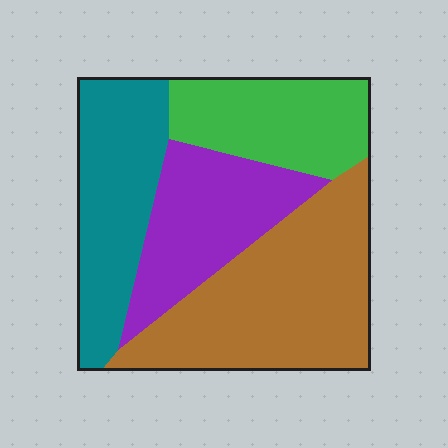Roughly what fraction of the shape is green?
Green takes up about one fifth (1/5) of the shape.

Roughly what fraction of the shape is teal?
Teal takes up about one quarter (1/4) of the shape.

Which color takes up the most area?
Brown, at roughly 35%.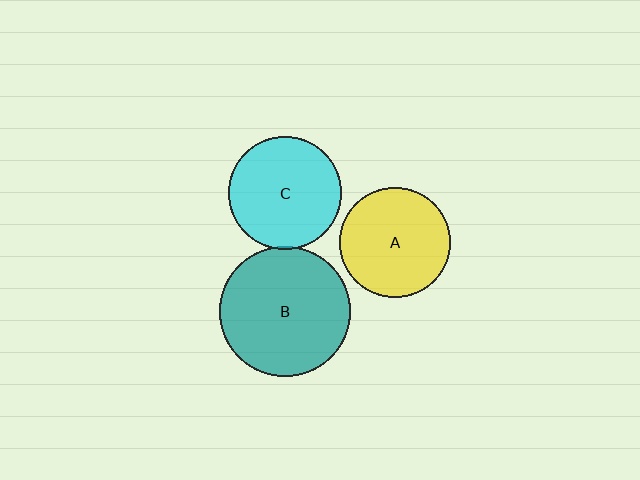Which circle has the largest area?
Circle B (teal).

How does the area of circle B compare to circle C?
Approximately 1.3 times.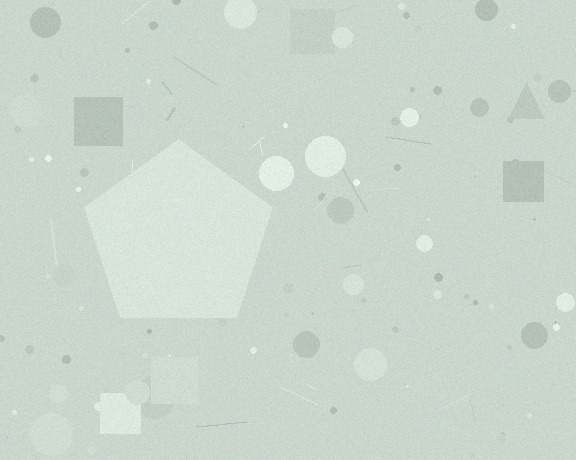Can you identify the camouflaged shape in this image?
The camouflaged shape is a pentagon.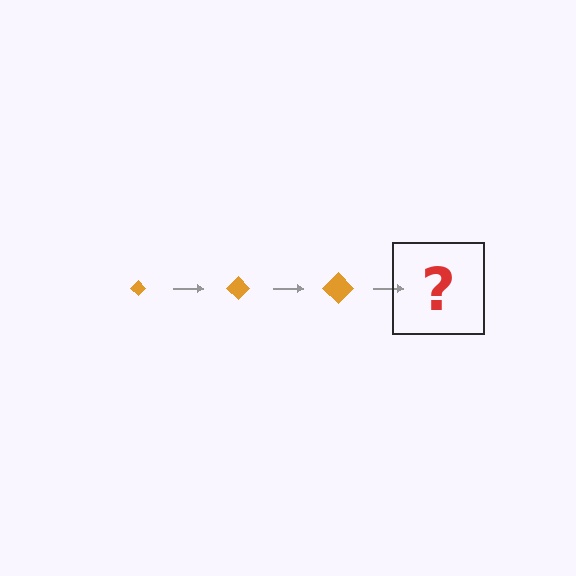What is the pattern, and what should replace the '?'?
The pattern is that the diamond gets progressively larger each step. The '?' should be an orange diamond, larger than the previous one.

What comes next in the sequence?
The next element should be an orange diamond, larger than the previous one.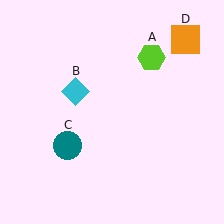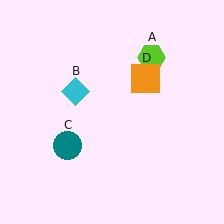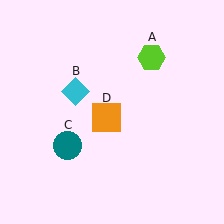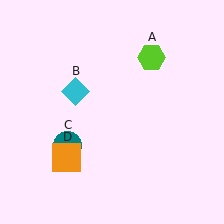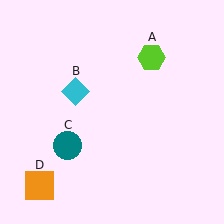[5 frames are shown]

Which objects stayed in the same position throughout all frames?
Lime hexagon (object A) and cyan diamond (object B) and teal circle (object C) remained stationary.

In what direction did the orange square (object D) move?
The orange square (object D) moved down and to the left.